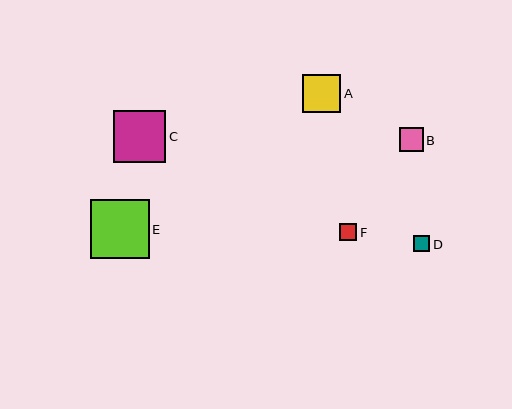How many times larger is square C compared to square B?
Square C is approximately 2.2 times the size of square B.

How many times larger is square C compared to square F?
Square C is approximately 3.0 times the size of square F.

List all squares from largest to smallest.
From largest to smallest: E, C, A, B, F, D.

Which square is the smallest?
Square D is the smallest with a size of approximately 16 pixels.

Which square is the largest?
Square E is the largest with a size of approximately 59 pixels.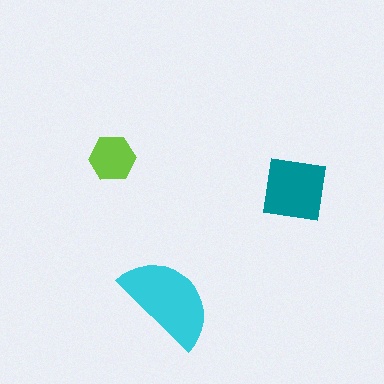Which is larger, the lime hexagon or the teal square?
The teal square.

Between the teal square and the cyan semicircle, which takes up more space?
The cyan semicircle.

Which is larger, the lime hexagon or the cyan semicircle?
The cyan semicircle.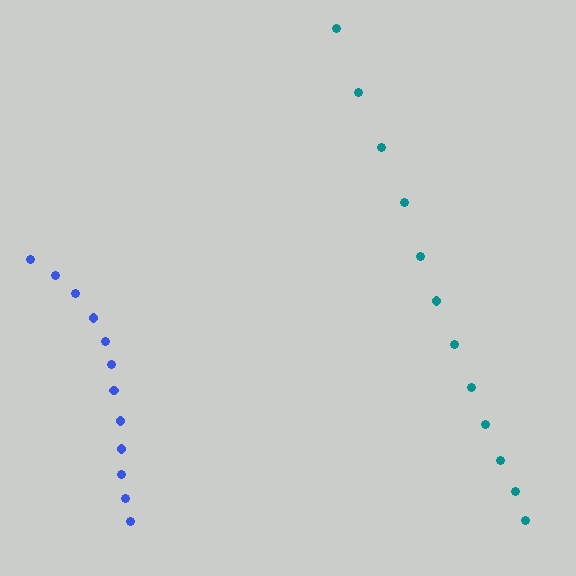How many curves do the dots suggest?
There are 2 distinct paths.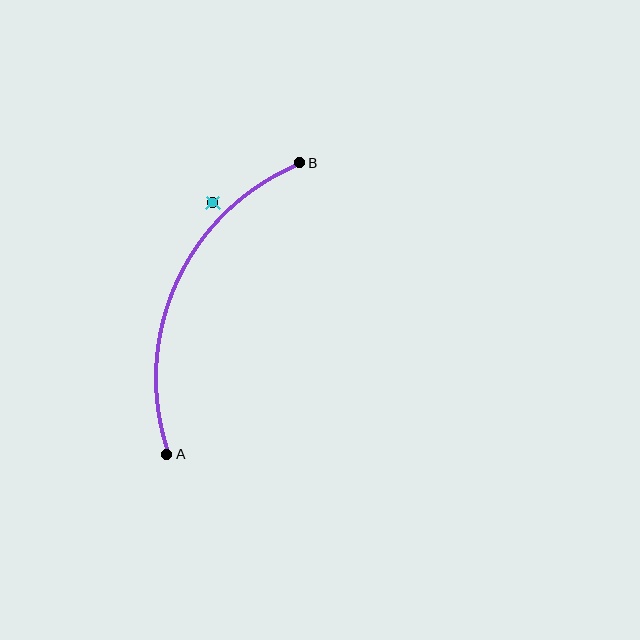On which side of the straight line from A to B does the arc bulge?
The arc bulges to the left of the straight line connecting A and B.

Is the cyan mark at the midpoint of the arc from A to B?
No — the cyan mark does not lie on the arc at all. It sits slightly outside the curve.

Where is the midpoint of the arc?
The arc midpoint is the point on the curve farthest from the straight line joining A and B. It sits to the left of that line.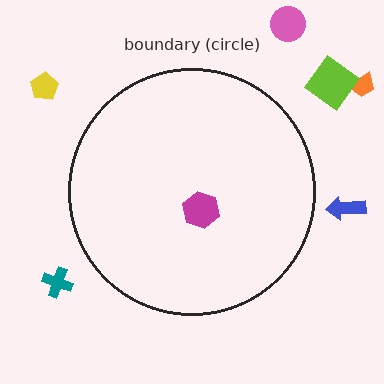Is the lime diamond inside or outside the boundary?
Outside.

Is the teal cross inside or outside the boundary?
Outside.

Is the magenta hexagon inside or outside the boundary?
Inside.